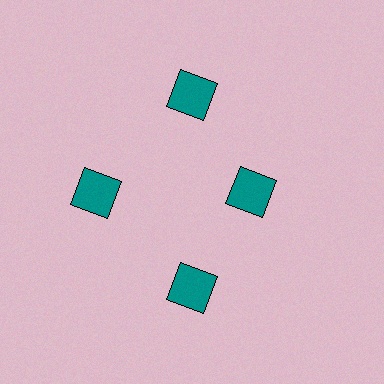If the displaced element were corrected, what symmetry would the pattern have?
It would have 4-fold rotational symmetry — the pattern would map onto itself every 90 degrees.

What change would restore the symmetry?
The symmetry would be restored by moving it outward, back onto the ring so that all 4 squares sit at equal angles and equal distance from the center.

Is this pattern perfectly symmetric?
No. The 4 teal squares are arranged in a ring, but one element near the 3 o'clock position is pulled inward toward the center, breaking the 4-fold rotational symmetry.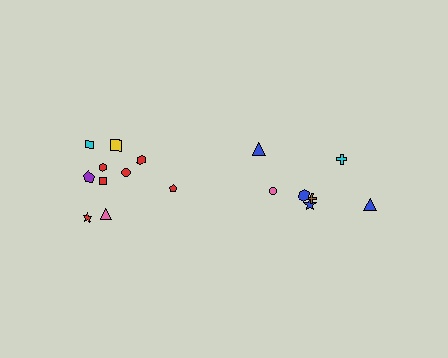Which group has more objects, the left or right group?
The left group.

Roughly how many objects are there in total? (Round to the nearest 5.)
Roughly 15 objects in total.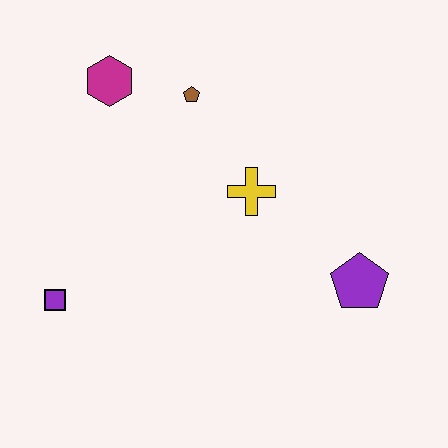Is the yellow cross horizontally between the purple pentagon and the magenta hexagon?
Yes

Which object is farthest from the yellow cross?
The purple square is farthest from the yellow cross.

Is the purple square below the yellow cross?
Yes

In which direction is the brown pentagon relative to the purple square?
The brown pentagon is above the purple square.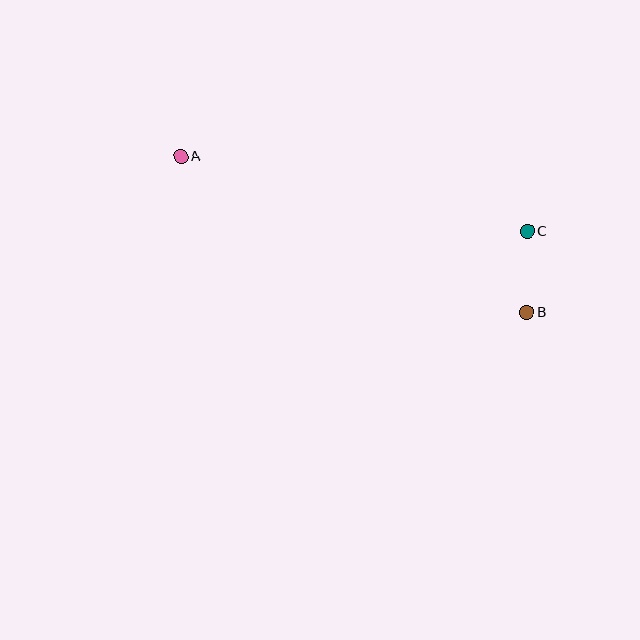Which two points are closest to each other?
Points B and C are closest to each other.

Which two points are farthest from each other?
Points A and B are farthest from each other.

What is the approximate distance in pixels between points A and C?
The distance between A and C is approximately 355 pixels.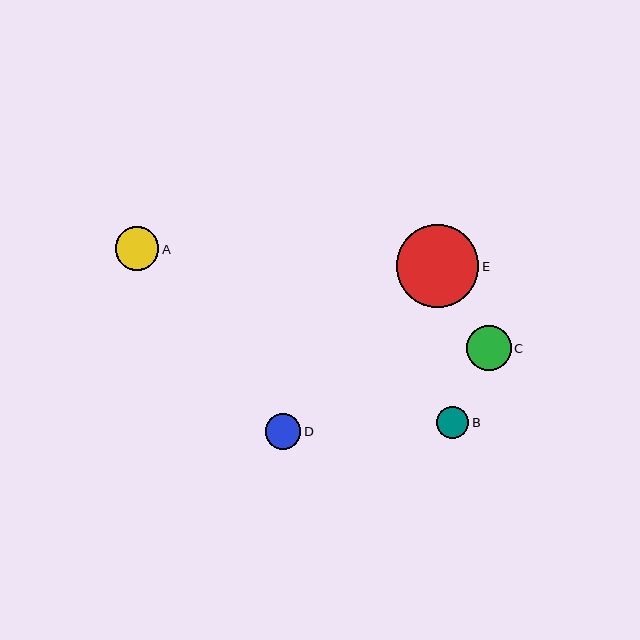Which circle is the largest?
Circle E is the largest with a size of approximately 83 pixels.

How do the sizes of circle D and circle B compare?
Circle D and circle B are approximately the same size.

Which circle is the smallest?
Circle B is the smallest with a size of approximately 33 pixels.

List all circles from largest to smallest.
From largest to smallest: E, C, A, D, B.